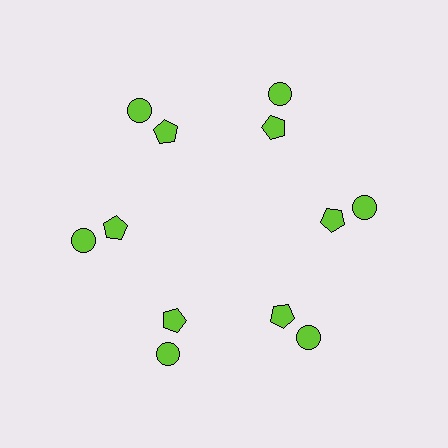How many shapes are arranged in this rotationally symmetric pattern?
There are 12 shapes, arranged in 6 groups of 2.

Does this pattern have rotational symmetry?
Yes, this pattern has 6-fold rotational symmetry. It looks the same after rotating 60 degrees around the center.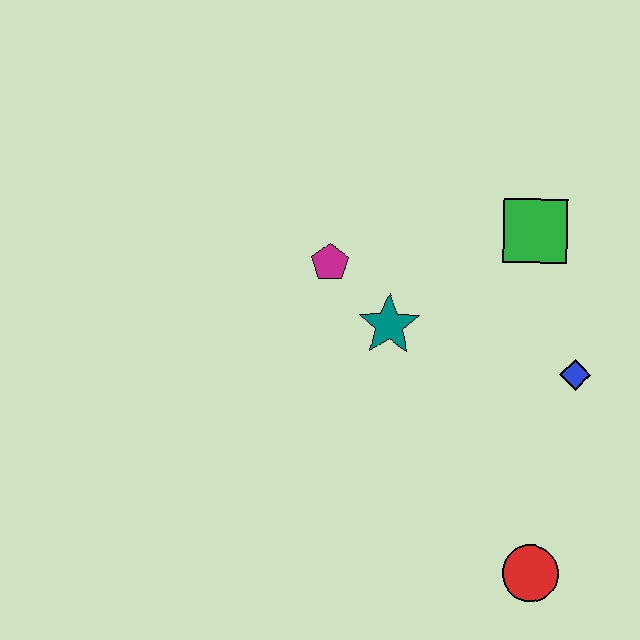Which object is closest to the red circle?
The blue diamond is closest to the red circle.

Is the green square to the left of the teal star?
No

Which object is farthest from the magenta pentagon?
The red circle is farthest from the magenta pentagon.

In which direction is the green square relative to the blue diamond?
The green square is above the blue diamond.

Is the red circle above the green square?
No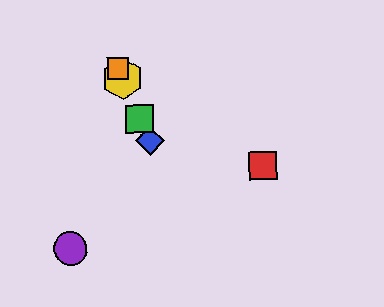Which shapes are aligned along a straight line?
The blue diamond, the green square, the yellow hexagon, the orange square are aligned along a straight line.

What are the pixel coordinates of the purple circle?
The purple circle is at (71, 249).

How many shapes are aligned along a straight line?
4 shapes (the blue diamond, the green square, the yellow hexagon, the orange square) are aligned along a straight line.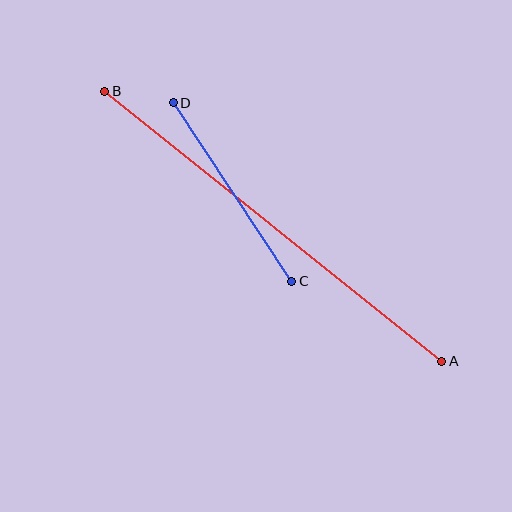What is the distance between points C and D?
The distance is approximately 214 pixels.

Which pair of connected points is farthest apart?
Points A and B are farthest apart.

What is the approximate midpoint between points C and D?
The midpoint is at approximately (232, 192) pixels.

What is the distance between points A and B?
The distance is approximately 432 pixels.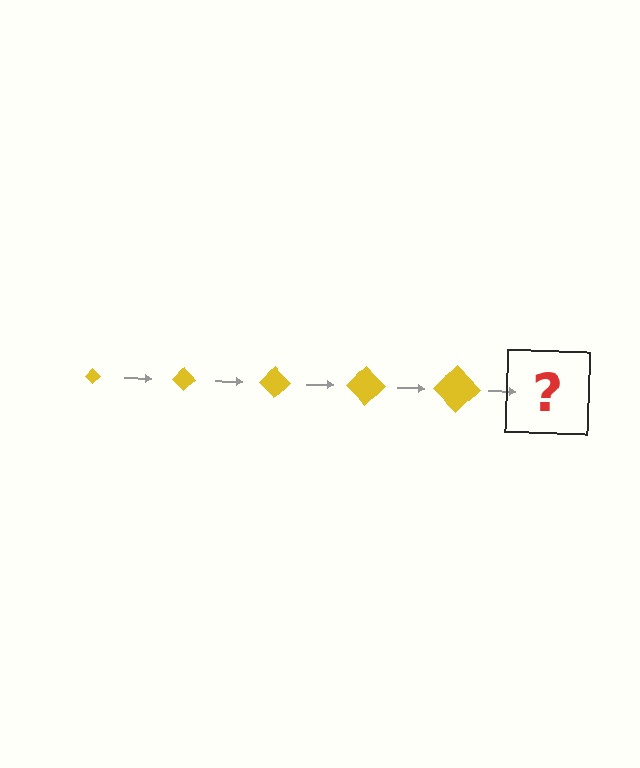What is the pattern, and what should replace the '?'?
The pattern is that the diamond gets progressively larger each step. The '?' should be a yellow diamond, larger than the previous one.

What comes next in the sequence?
The next element should be a yellow diamond, larger than the previous one.